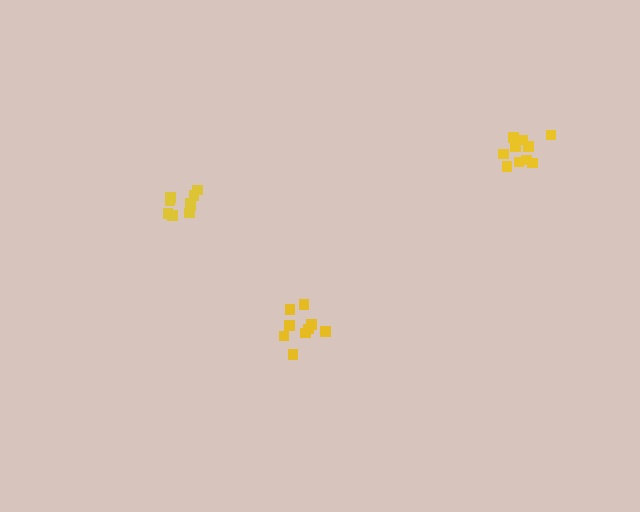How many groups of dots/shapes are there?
There are 3 groups.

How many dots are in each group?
Group 1: 9 dots, Group 2: 10 dots, Group 3: 9 dots (28 total).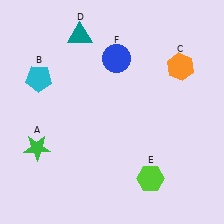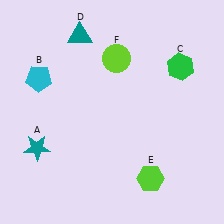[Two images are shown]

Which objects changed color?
A changed from green to teal. C changed from orange to green. F changed from blue to lime.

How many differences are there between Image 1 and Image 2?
There are 3 differences between the two images.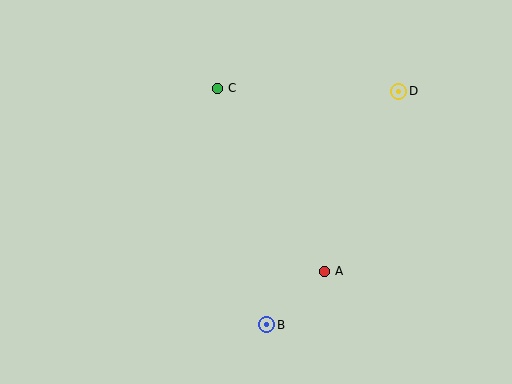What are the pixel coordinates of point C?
Point C is at (218, 88).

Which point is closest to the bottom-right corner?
Point A is closest to the bottom-right corner.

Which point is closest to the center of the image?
Point A at (325, 271) is closest to the center.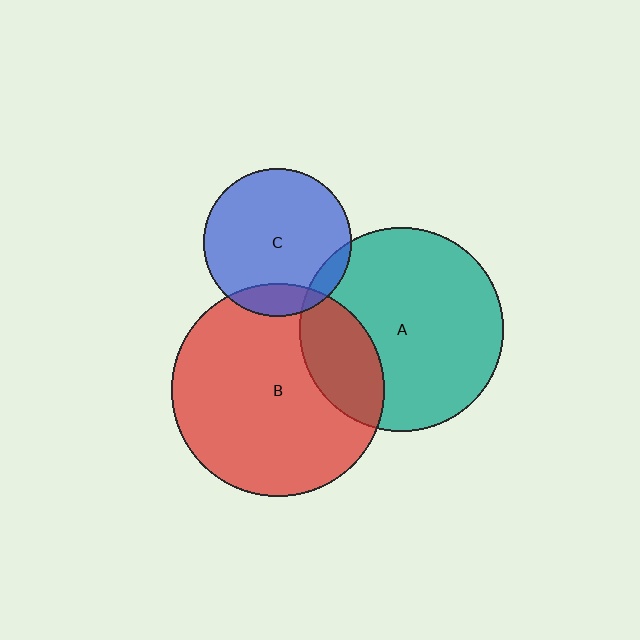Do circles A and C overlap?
Yes.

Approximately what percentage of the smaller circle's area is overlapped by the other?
Approximately 10%.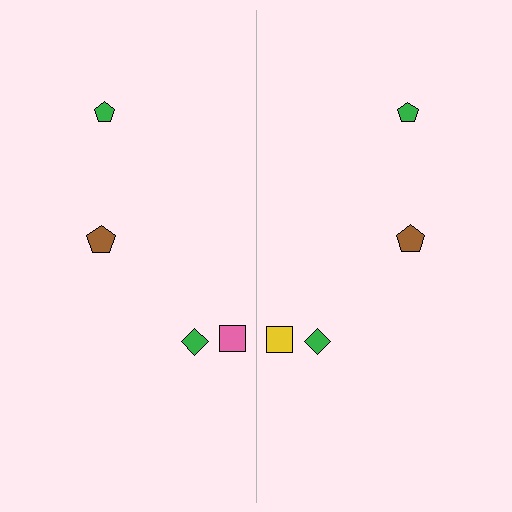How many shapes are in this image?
There are 8 shapes in this image.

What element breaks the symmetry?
The yellow square on the right side breaks the symmetry — its mirror counterpart is pink.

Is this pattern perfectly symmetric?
No, the pattern is not perfectly symmetric. The yellow square on the right side breaks the symmetry — its mirror counterpart is pink.